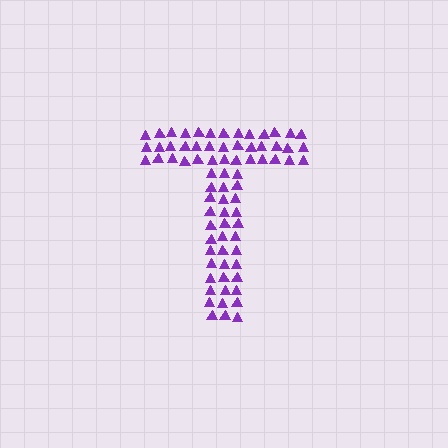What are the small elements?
The small elements are triangles.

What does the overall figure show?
The overall figure shows the letter T.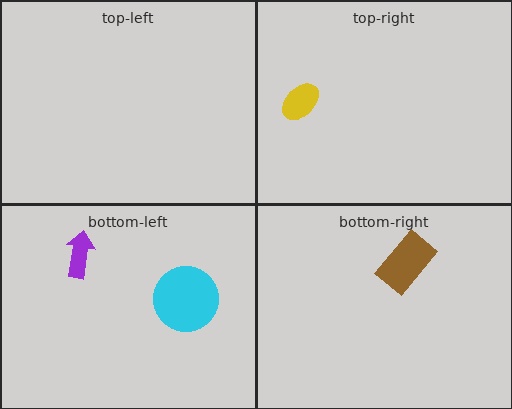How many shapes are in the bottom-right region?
1.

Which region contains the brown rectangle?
The bottom-right region.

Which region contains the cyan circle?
The bottom-left region.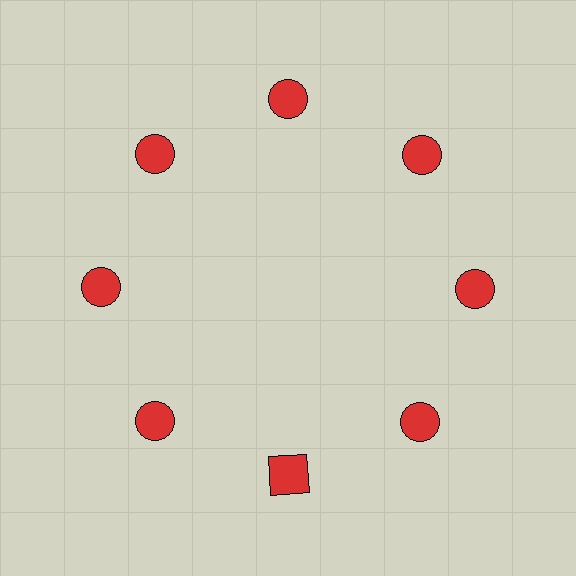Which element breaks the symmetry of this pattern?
The red square at roughly the 6 o'clock position breaks the symmetry. All other shapes are red circles.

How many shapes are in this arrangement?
There are 8 shapes arranged in a ring pattern.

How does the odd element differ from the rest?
It has a different shape: square instead of circle.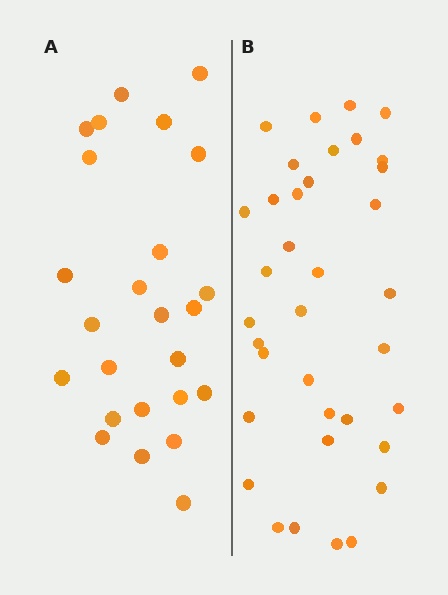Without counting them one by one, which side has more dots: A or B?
Region B (the right region) has more dots.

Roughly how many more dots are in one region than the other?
Region B has roughly 12 or so more dots than region A.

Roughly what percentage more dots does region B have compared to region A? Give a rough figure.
About 45% more.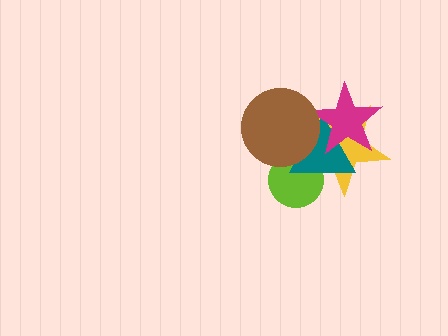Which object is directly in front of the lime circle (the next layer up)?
The yellow star is directly in front of the lime circle.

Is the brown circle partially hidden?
No, no other shape covers it.